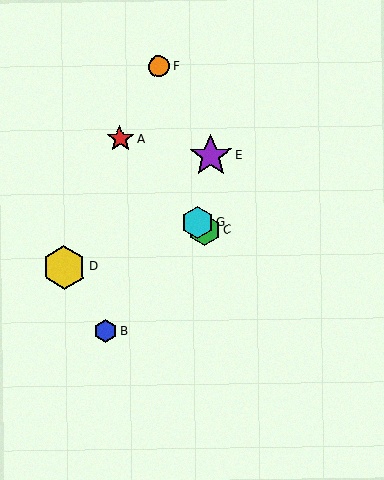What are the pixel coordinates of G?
Object G is at (197, 222).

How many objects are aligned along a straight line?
3 objects (A, C, G) are aligned along a straight line.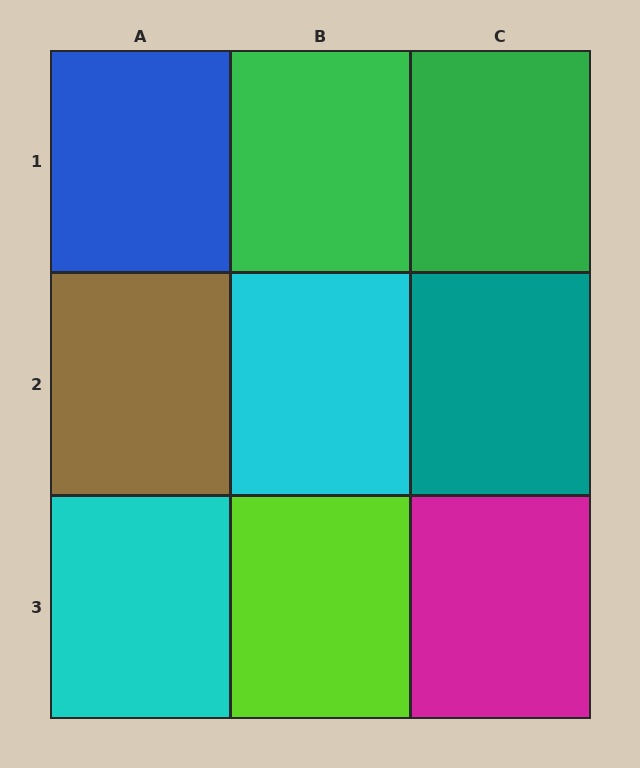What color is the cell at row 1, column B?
Green.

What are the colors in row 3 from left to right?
Cyan, lime, magenta.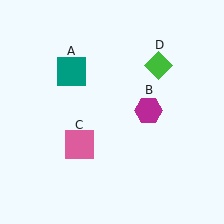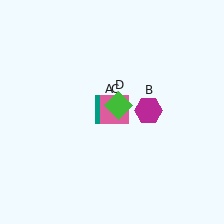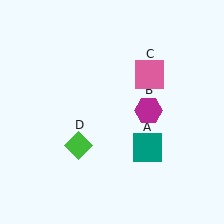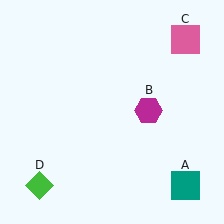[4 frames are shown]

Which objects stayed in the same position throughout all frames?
Magenta hexagon (object B) remained stationary.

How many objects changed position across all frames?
3 objects changed position: teal square (object A), pink square (object C), green diamond (object D).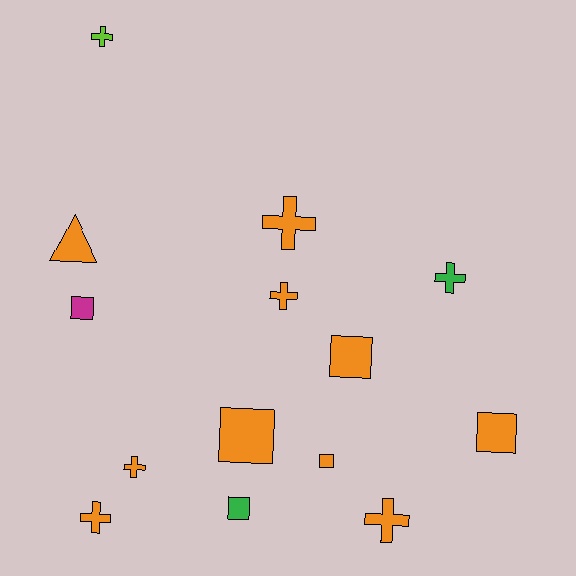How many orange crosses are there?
There are 5 orange crosses.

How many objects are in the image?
There are 14 objects.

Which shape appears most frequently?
Cross, with 7 objects.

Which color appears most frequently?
Orange, with 10 objects.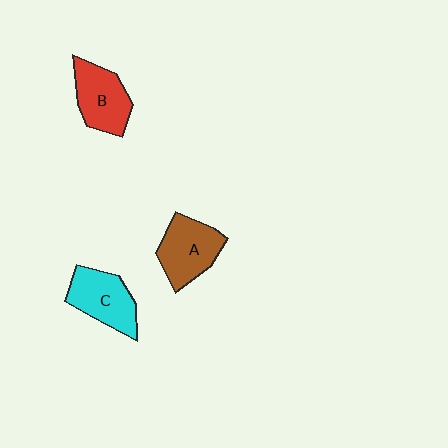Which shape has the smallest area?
Shape B (red).